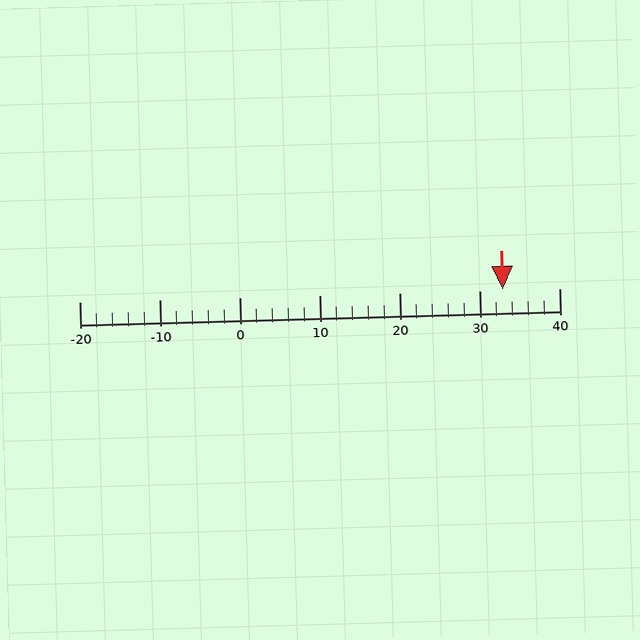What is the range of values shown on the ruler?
The ruler shows values from -20 to 40.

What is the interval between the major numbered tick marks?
The major tick marks are spaced 10 units apart.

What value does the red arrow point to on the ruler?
The red arrow points to approximately 33.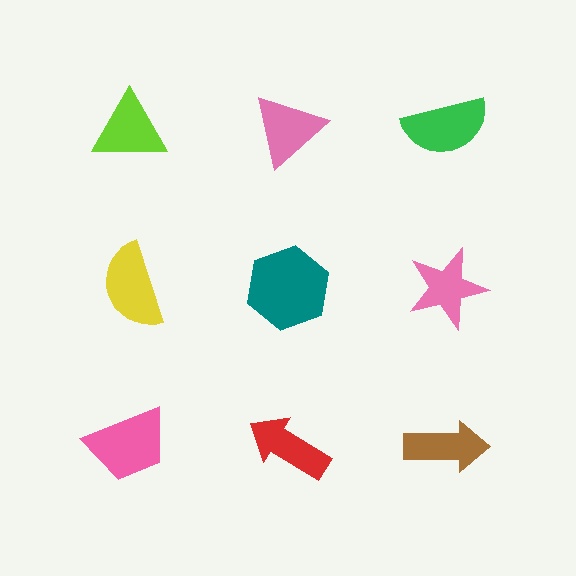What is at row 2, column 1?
A yellow semicircle.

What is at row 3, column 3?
A brown arrow.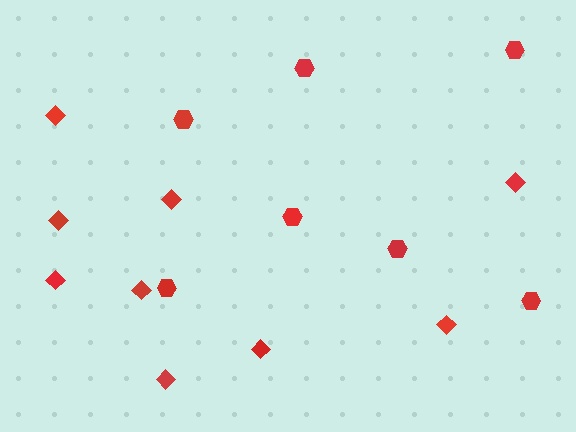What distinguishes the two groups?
There are 2 groups: one group of hexagons (7) and one group of diamonds (9).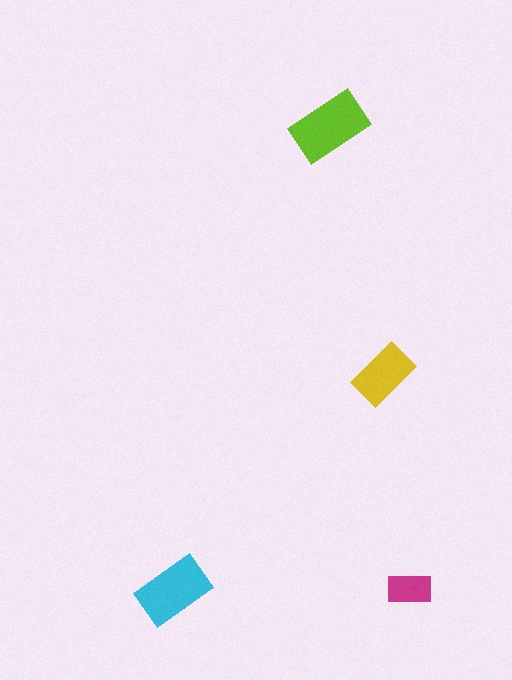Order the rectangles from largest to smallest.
the lime one, the cyan one, the yellow one, the magenta one.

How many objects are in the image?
There are 4 objects in the image.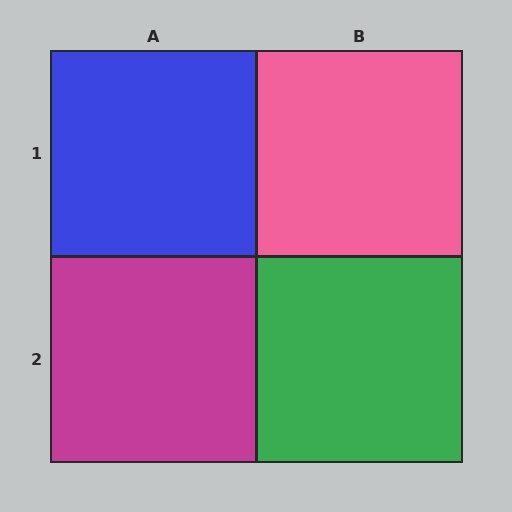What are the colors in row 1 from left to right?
Blue, pink.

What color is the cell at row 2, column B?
Green.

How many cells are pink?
1 cell is pink.